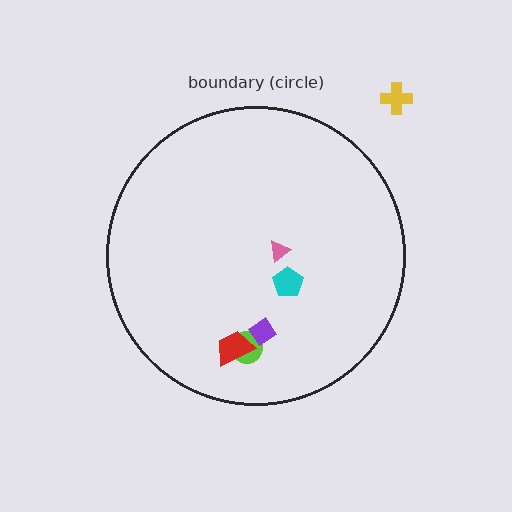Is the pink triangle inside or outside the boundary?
Inside.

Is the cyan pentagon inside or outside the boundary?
Inside.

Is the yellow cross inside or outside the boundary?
Outside.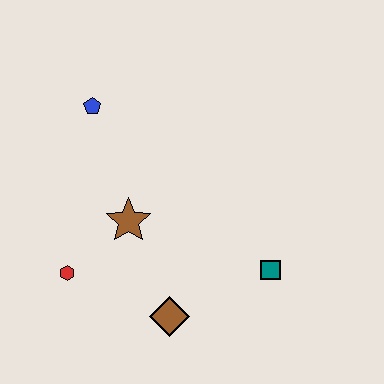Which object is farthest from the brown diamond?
The blue pentagon is farthest from the brown diamond.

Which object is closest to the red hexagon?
The brown star is closest to the red hexagon.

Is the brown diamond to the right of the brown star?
Yes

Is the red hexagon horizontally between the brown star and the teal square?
No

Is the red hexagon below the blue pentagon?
Yes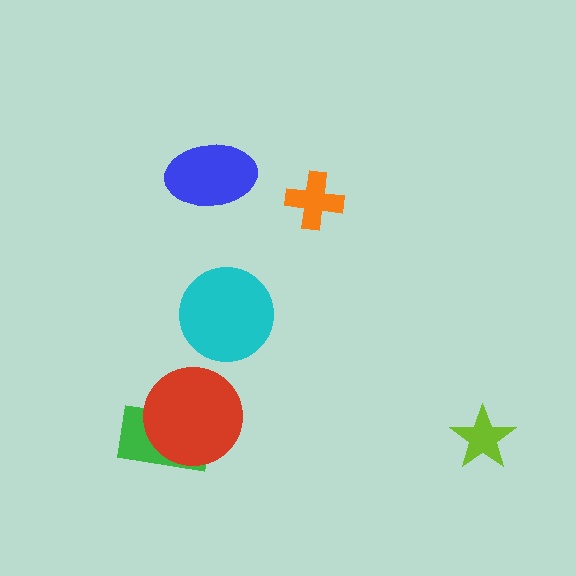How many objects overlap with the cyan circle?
0 objects overlap with the cyan circle.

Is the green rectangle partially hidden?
Yes, it is partially covered by another shape.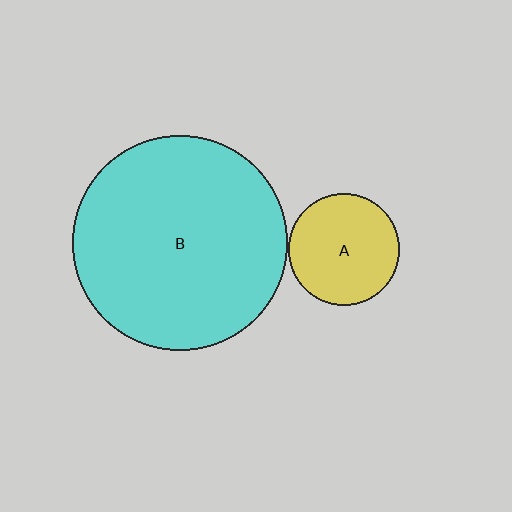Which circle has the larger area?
Circle B (cyan).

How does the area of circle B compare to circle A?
Approximately 3.7 times.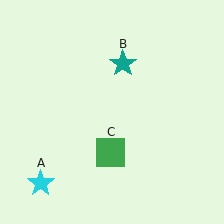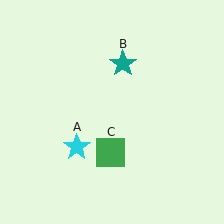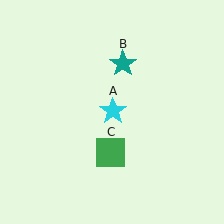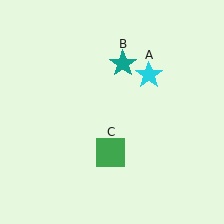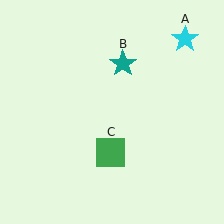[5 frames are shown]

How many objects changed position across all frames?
1 object changed position: cyan star (object A).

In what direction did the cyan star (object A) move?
The cyan star (object A) moved up and to the right.